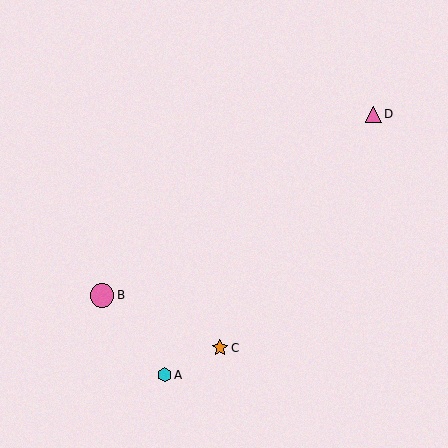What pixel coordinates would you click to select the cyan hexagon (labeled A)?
Click at (165, 375) to select the cyan hexagon A.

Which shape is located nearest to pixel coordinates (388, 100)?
The pink triangle (labeled D) at (374, 114) is nearest to that location.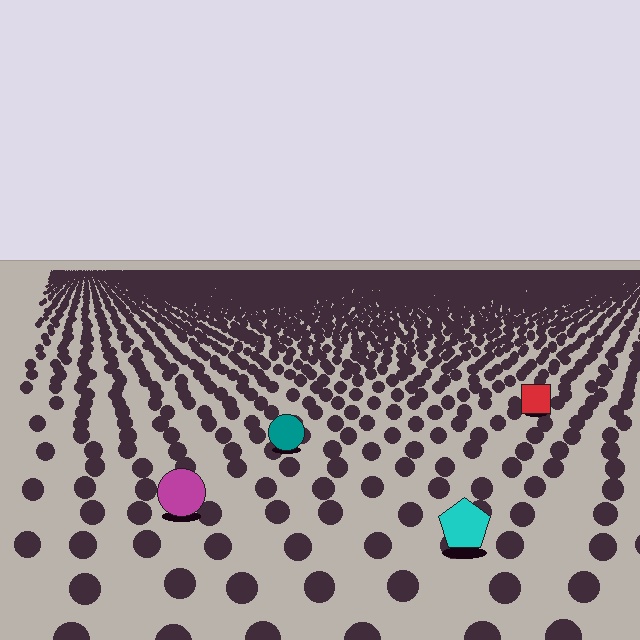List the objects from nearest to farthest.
From nearest to farthest: the cyan pentagon, the magenta circle, the teal circle, the red square.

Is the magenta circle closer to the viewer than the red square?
Yes. The magenta circle is closer — you can tell from the texture gradient: the ground texture is coarser near it.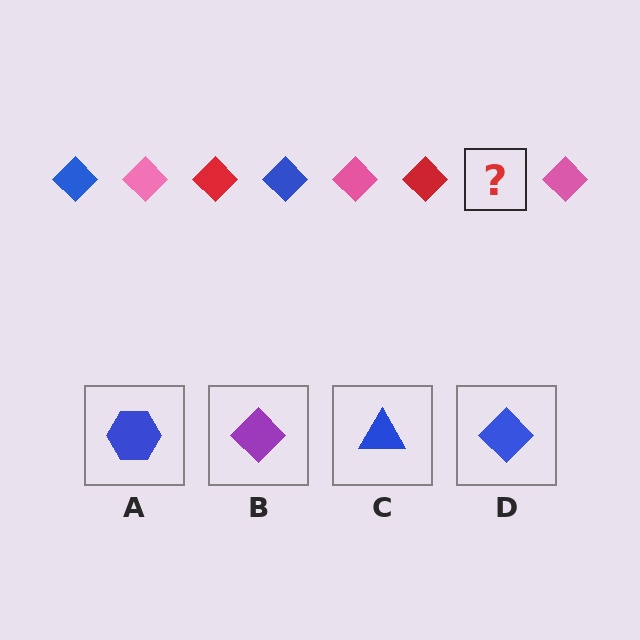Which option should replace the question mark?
Option D.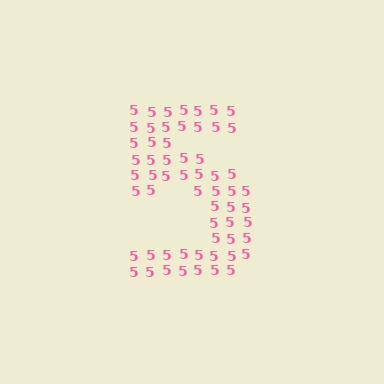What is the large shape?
The large shape is the digit 5.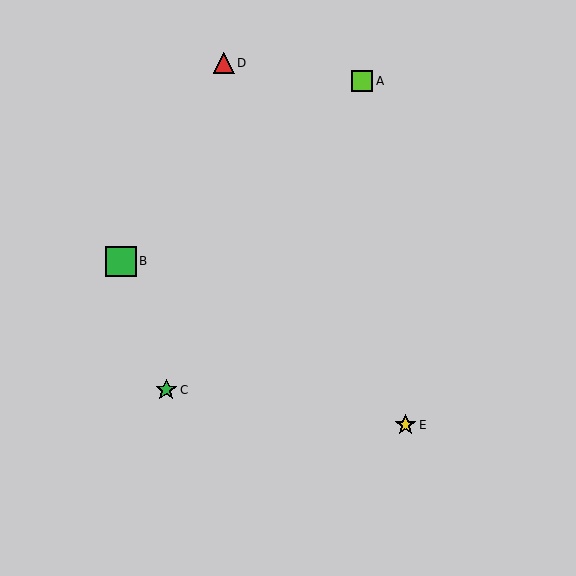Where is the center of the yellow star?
The center of the yellow star is at (405, 425).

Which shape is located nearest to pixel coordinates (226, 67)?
The red triangle (labeled D) at (224, 63) is nearest to that location.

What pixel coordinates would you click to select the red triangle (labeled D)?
Click at (224, 63) to select the red triangle D.